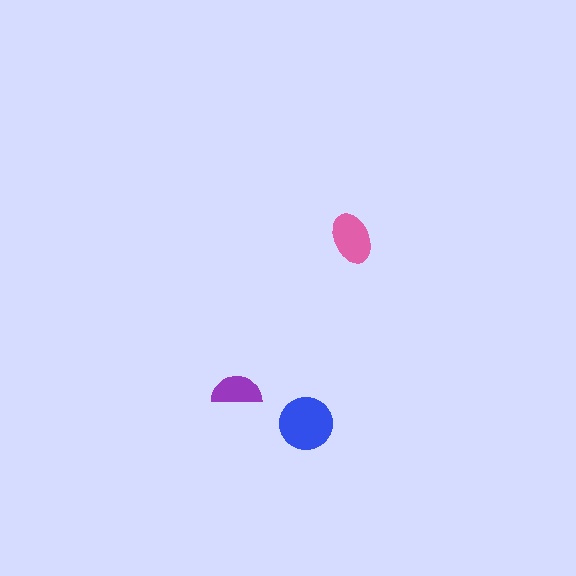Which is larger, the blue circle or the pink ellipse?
The blue circle.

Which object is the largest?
The blue circle.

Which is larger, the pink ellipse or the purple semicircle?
The pink ellipse.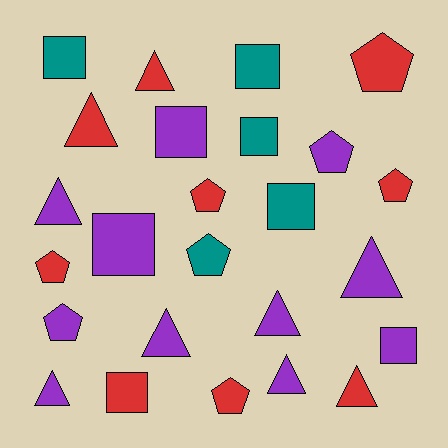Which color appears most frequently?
Purple, with 11 objects.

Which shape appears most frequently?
Triangle, with 9 objects.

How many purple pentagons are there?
There are 2 purple pentagons.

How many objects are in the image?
There are 25 objects.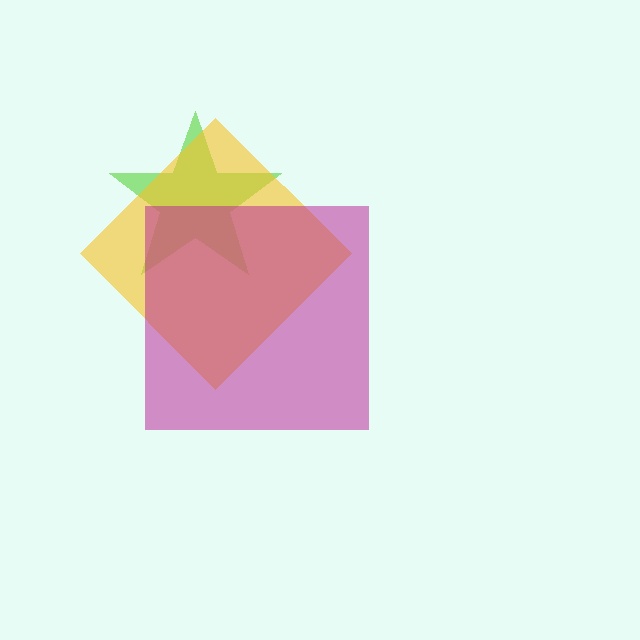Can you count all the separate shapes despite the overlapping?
Yes, there are 3 separate shapes.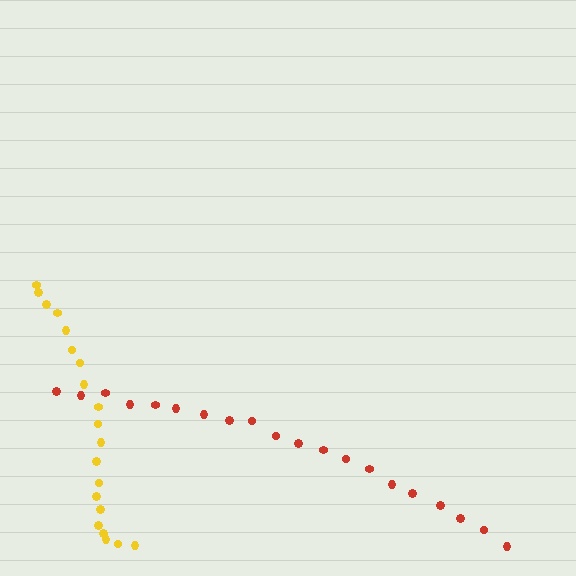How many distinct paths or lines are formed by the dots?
There are 2 distinct paths.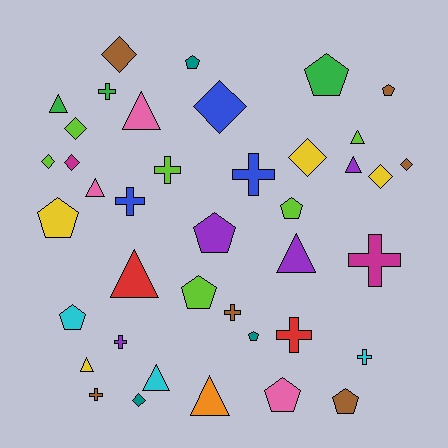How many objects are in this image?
There are 40 objects.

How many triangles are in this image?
There are 10 triangles.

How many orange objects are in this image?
There is 1 orange object.